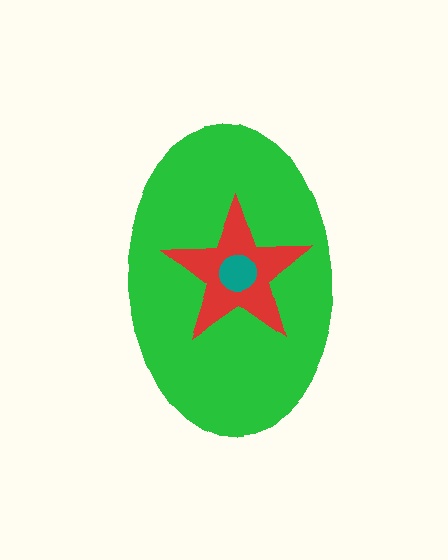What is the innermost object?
The teal circle.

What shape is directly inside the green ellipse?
The red star.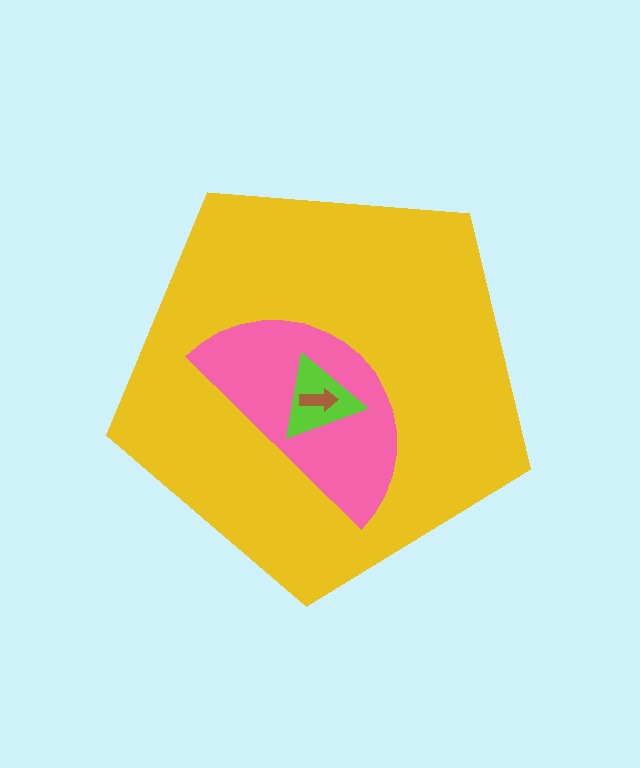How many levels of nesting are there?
4.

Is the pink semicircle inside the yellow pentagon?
Yes.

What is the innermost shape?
The brown arrow.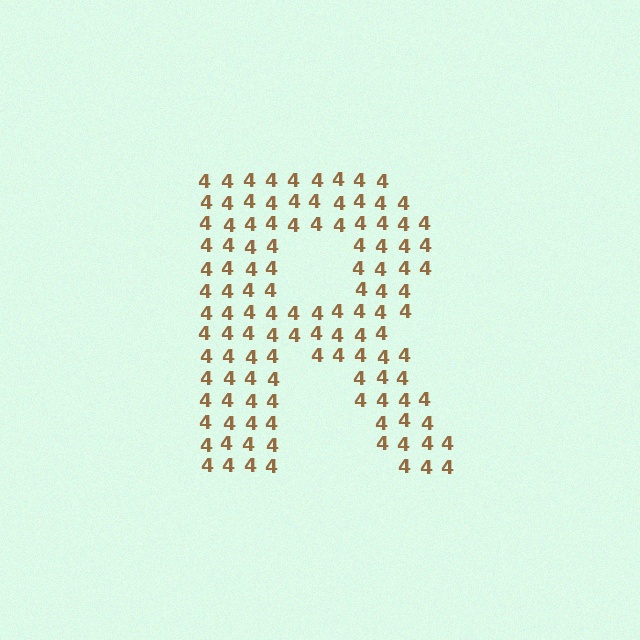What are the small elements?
The small elements are digit 4's.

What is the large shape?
The large shape is the letter R.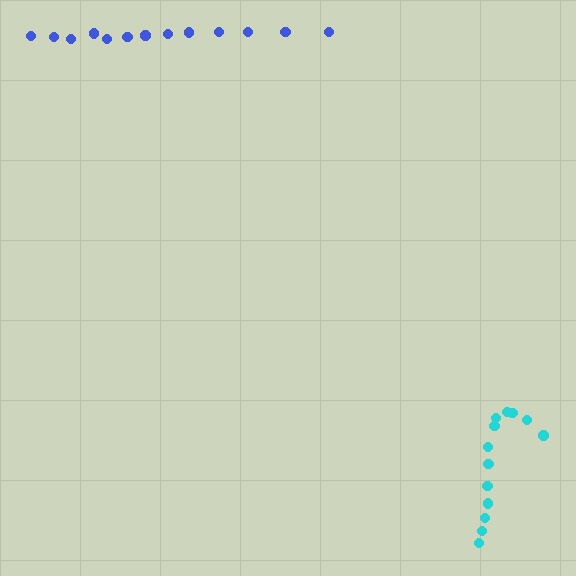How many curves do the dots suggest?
There are 2 distinct paths.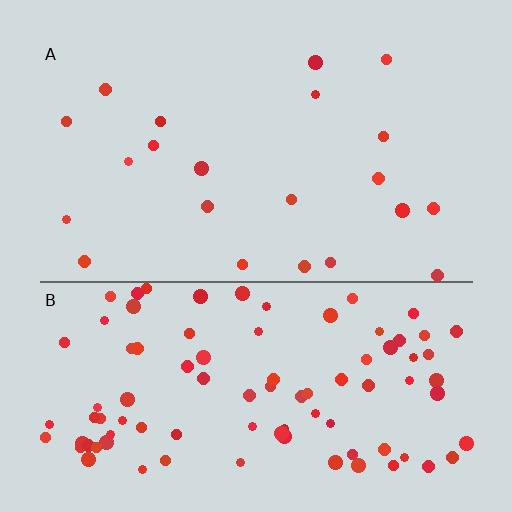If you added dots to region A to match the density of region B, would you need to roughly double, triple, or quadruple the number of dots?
Approximately quadruple.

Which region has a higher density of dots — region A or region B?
B (the bottom).